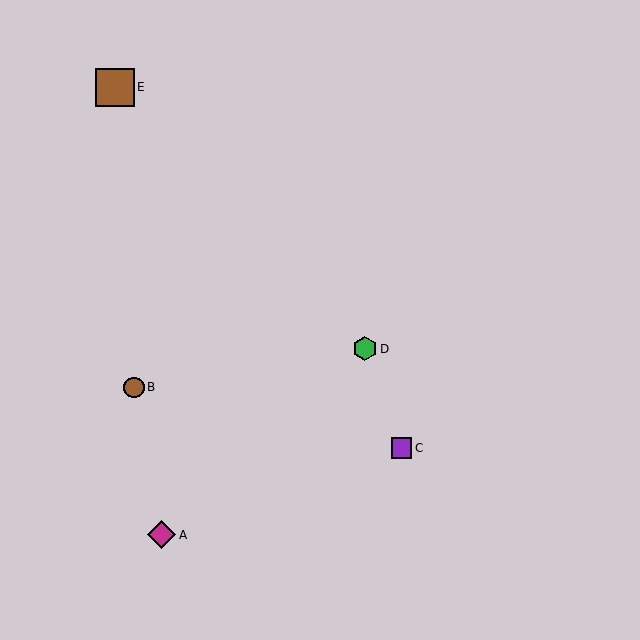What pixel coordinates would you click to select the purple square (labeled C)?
Click at (401, 448) to select the purple square C.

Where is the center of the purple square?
The center of the purple square is at (401, 448).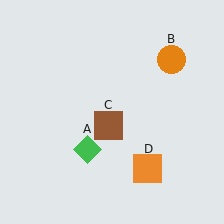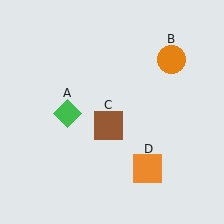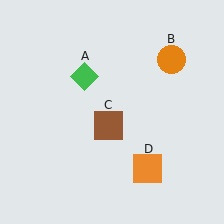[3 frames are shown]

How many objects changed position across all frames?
1 object changed position: green diamond (object A).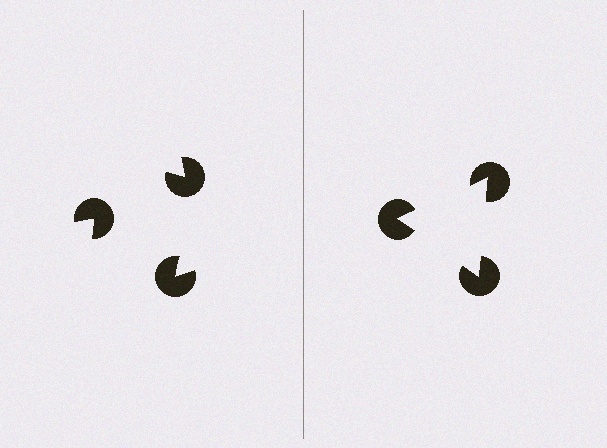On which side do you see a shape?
An illusory triangle appears on the right side. On the left side the wedge cuts are rotated, so no coherent shape forms.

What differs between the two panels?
The pac-man discs are positioned identically on both sides; only the wedge orientations differ. On the right they align to a triangle; on the left they are misaligned.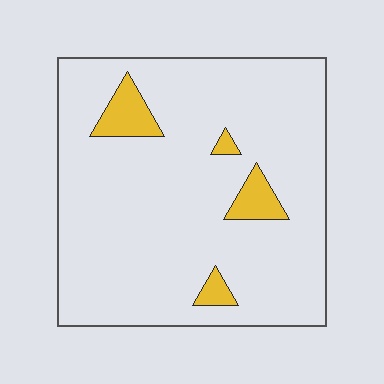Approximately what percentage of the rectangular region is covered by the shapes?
Approximately 10%.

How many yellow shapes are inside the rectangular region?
4.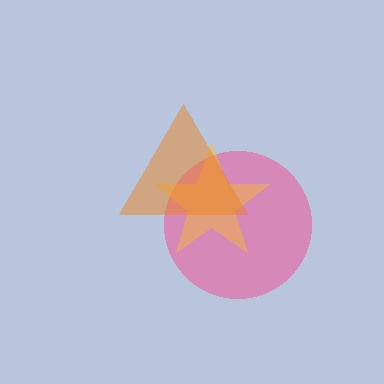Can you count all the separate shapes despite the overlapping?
Yes, there are 3 separate shapes.